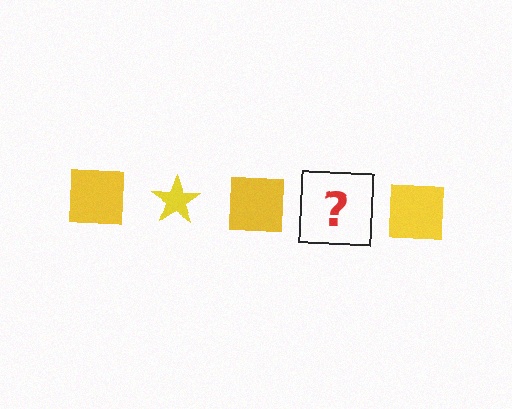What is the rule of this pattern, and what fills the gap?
The rule is that the pattern cycles through square, star shapes in yellow. The gap should be filled with a yellow star.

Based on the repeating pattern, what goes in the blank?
The blank should be a yellow star.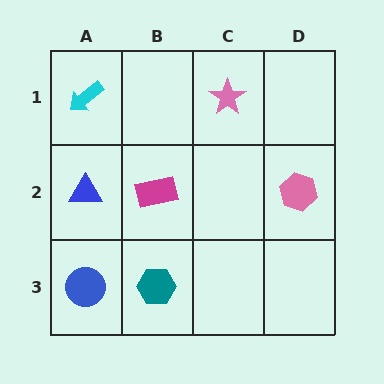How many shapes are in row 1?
2 shapes.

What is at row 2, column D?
A pink hexagon.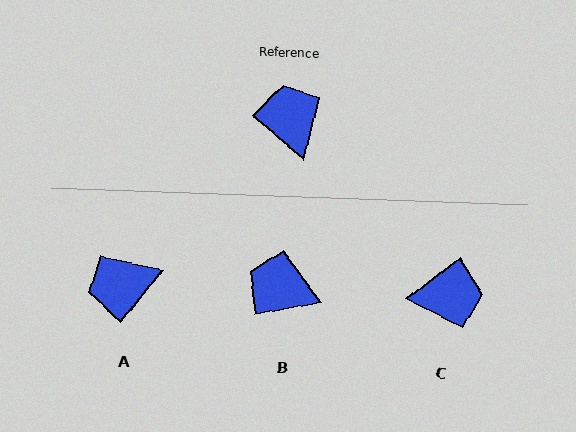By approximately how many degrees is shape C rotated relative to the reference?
Approximately 102 degrees clockwise.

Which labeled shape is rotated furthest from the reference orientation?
C, about 102 degrees away.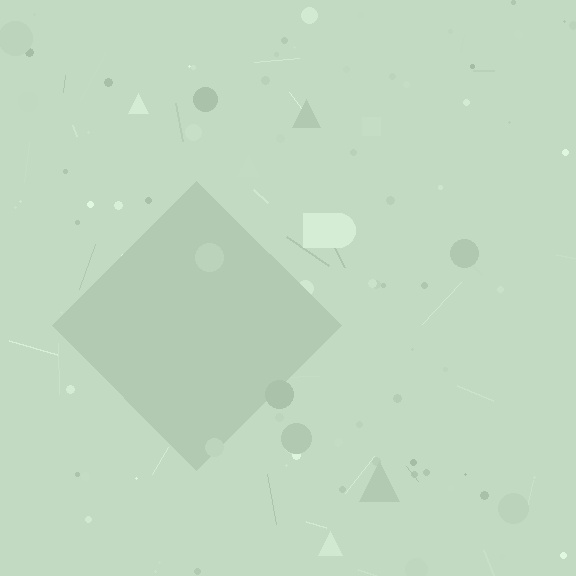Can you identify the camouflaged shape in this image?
The camouflaged shape is a diamond.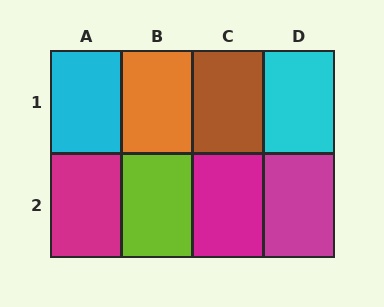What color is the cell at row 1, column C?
Brown.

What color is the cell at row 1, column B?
Orange.